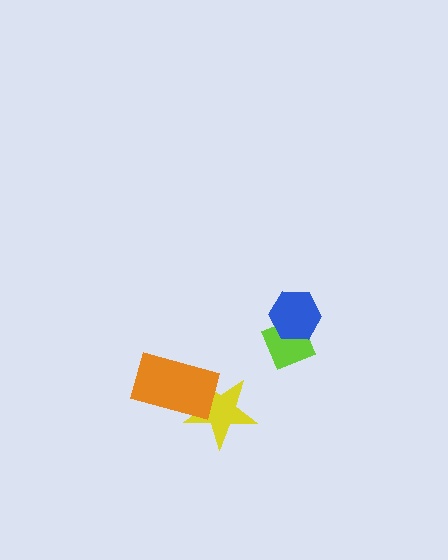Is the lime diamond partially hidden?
Yes, it is partially covered by another shape.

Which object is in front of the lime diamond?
The blue hexagon is in front of the lime diamond.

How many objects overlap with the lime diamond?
1 object overlaps with the lime diamond.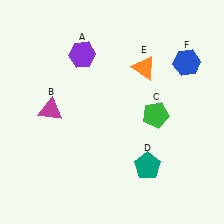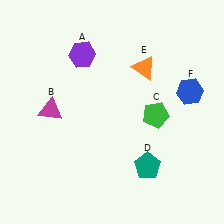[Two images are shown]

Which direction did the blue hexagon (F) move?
The blue hexagon (F) moved down.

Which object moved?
The blue hexagon (F) moved down.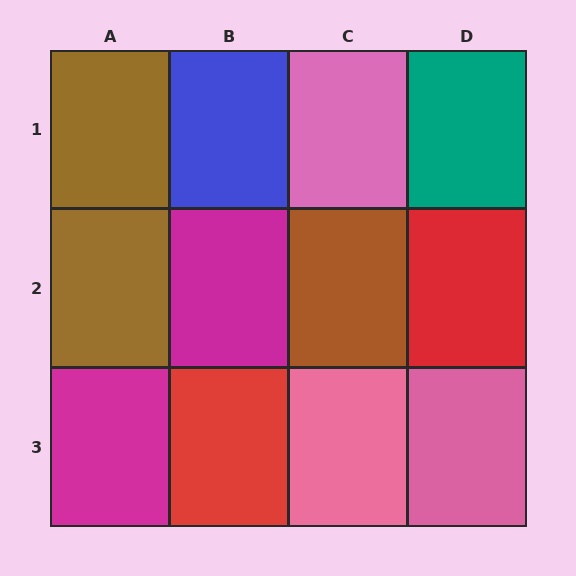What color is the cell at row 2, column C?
Brown.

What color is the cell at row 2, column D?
Red.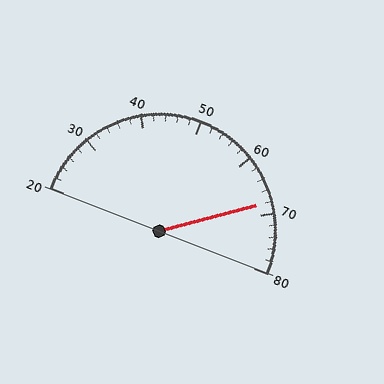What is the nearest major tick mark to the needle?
The nearest major tick mark is 70.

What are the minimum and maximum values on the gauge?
The gauge ranges from 20 to 80.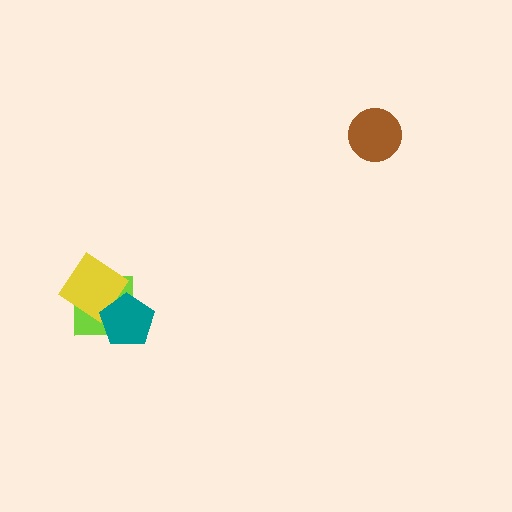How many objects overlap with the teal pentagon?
2 objects overlap with the teal pentagon.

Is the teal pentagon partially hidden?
No, no other shape covers it.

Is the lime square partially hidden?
Yes, it is partially covered by another shape.